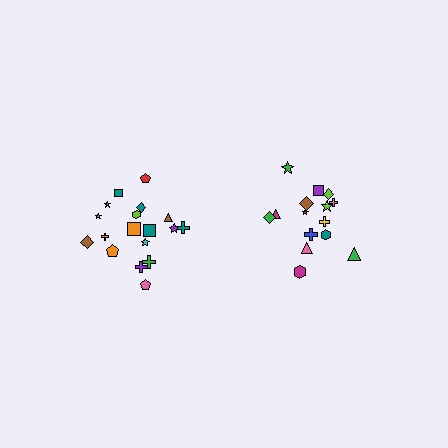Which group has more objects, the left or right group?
The left group.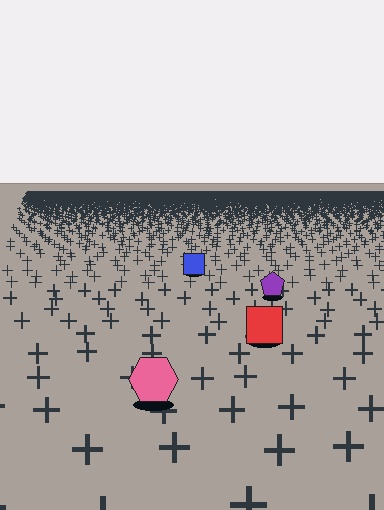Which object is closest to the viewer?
The pink hexagon is closest. The texture marks near it are larger and more spread out.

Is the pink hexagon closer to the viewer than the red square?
Yes. The pink hexagon is closer — you can tell from the texture gradient: the ground texture is coarser near it.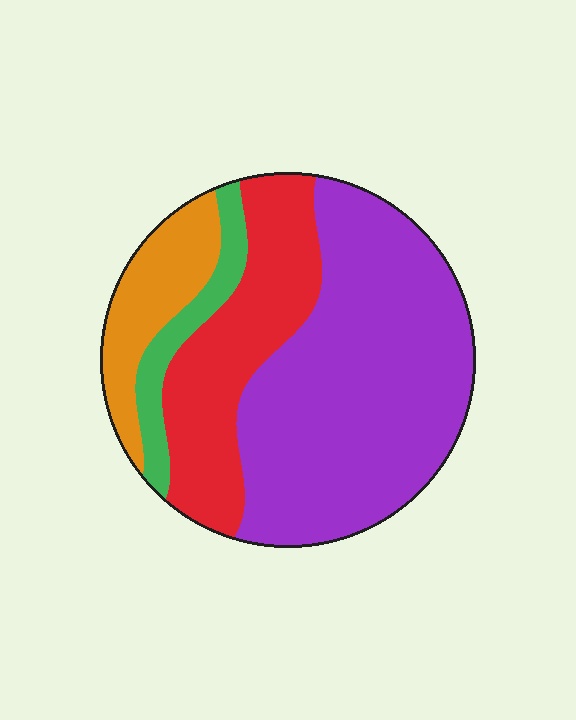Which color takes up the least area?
Green, at roughly 10%.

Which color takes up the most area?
Purple, at roughly 55%.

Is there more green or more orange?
Orange.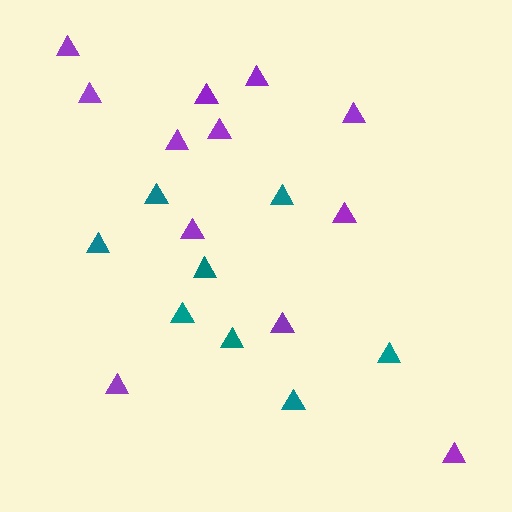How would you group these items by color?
There are 2 groups: one group of purple triangles (12) and one group of teal triangles (8).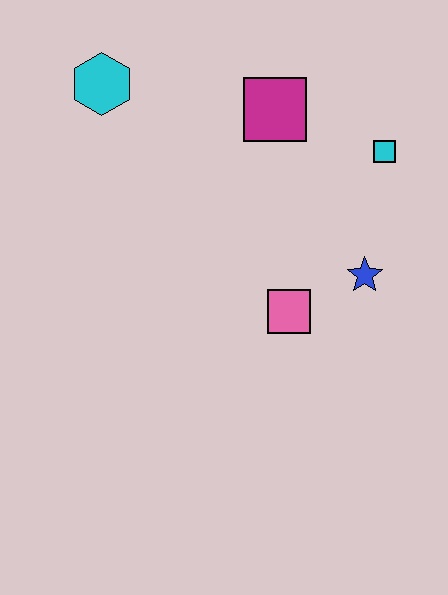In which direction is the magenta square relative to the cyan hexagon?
The magenta square is to the right of the cyan hexagon.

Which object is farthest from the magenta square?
The pink square is farthest from the magenta square.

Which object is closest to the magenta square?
The cyan square is closest to the magenta square.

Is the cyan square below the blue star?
No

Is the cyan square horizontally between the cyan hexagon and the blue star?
No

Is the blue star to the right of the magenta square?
Yes